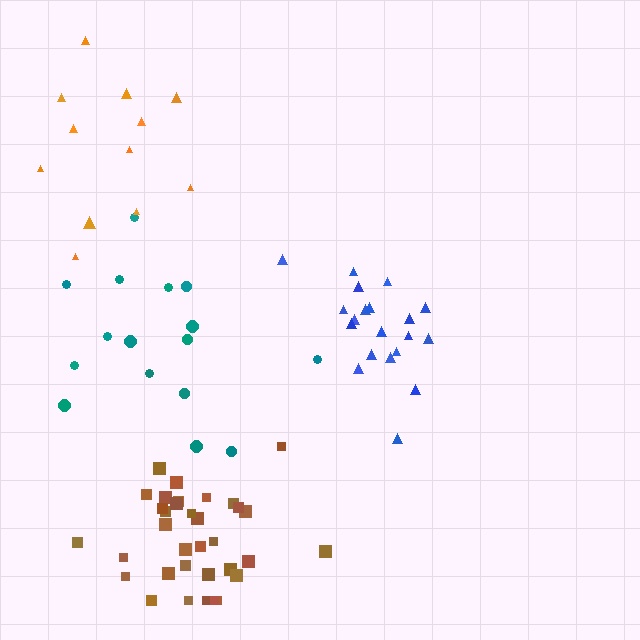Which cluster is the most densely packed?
Blue.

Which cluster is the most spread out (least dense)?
Orange.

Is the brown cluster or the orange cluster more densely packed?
Brown.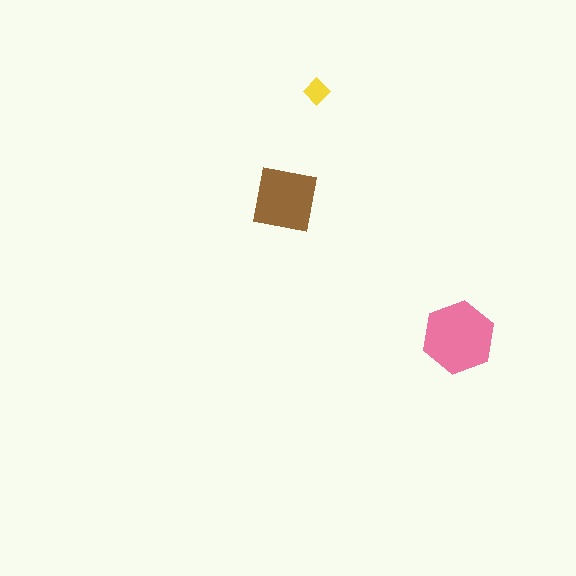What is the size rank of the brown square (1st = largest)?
2nd.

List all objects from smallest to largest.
The yellow diamond, the brown square, the pink hexagon.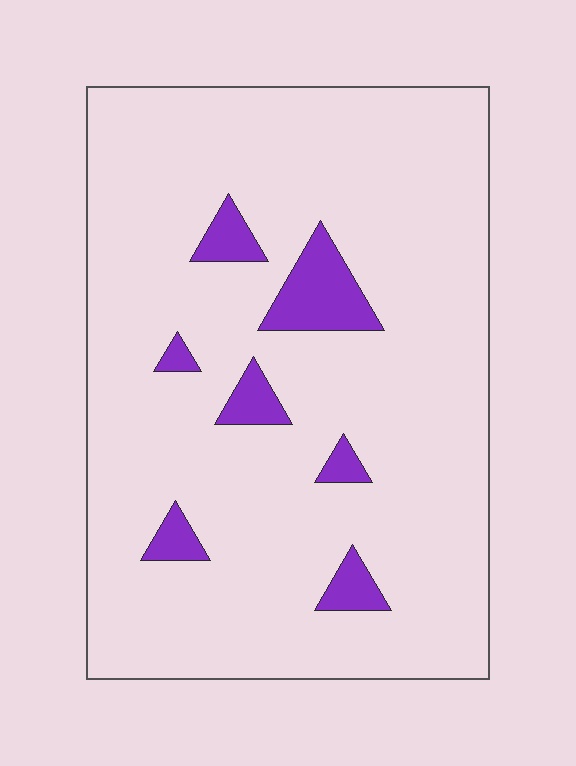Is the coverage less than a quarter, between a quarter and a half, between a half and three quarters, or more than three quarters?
Less than a quarter.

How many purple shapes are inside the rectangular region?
7.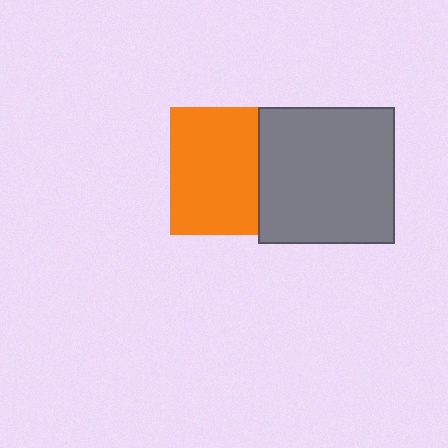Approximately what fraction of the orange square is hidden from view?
Roughly 31% of the orange square is hidden behind the gray square.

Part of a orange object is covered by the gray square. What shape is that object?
It is a square.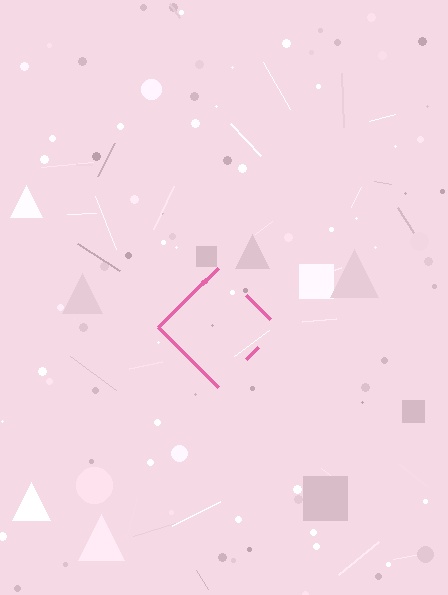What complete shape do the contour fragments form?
The contour fragments form a diamond.